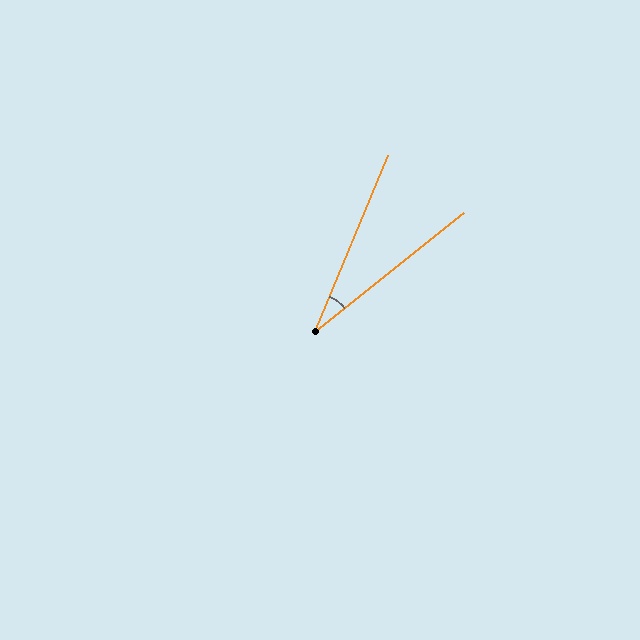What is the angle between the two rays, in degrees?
Approximately 29 degrees.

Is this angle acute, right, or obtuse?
It is acute.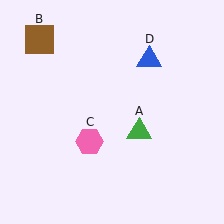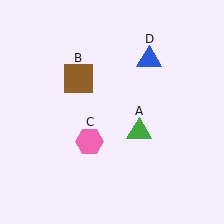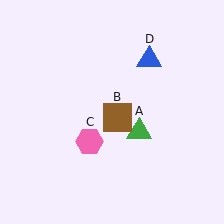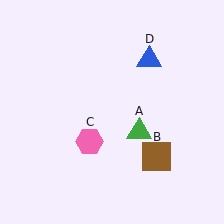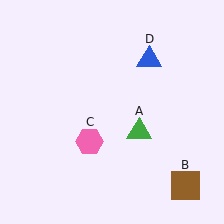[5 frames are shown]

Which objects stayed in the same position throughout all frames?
Green triangle (object A) and pink hexagon (object C) and blue triangle (object D) remained stationary.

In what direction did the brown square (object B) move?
The brown square (object B) moved down and to the right.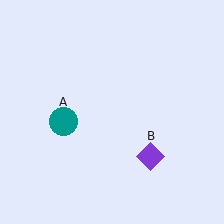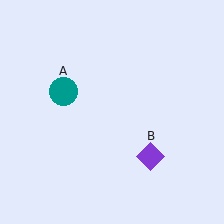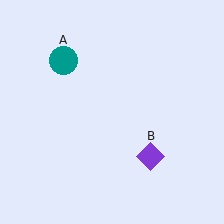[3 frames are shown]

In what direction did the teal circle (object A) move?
The teal circle (object A) moved up.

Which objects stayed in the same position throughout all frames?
Purple diamond (object B) remained stationary.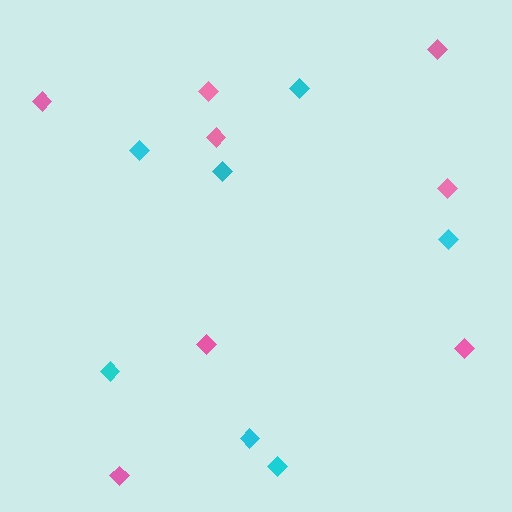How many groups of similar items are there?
There are 2 groups: one group of cyan diamonds (7) and one group of pink diamonds (8).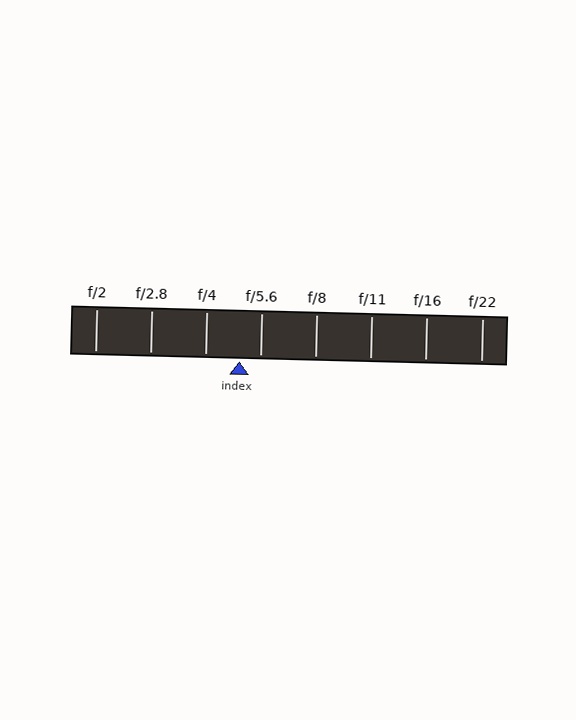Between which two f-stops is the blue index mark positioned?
The index mark is between f/4 and f/5.6.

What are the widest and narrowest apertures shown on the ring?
The widest aperture shown is f/2 and the narrowest is f/22.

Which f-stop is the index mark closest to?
The index mark is closest to f/5.6.